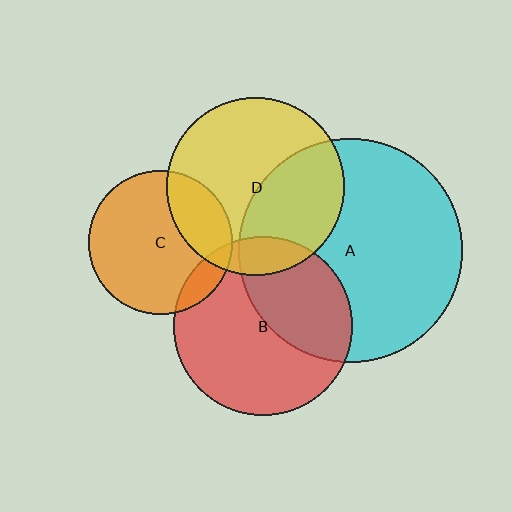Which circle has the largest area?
Circle A (cyan).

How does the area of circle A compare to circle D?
Approximately 1.6 times.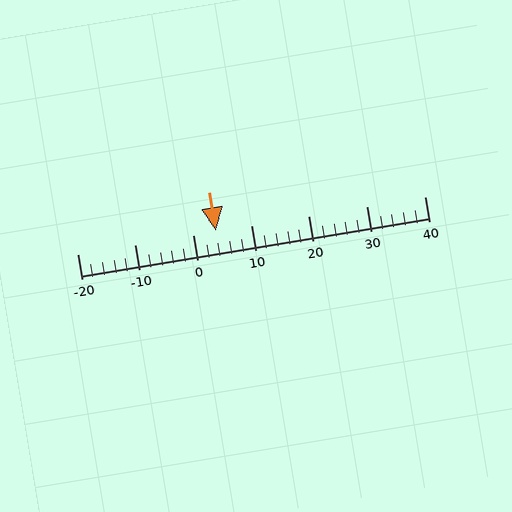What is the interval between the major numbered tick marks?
The major tick marks are spaced 10 units apart.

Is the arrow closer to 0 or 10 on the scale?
The arrow is closer to 0.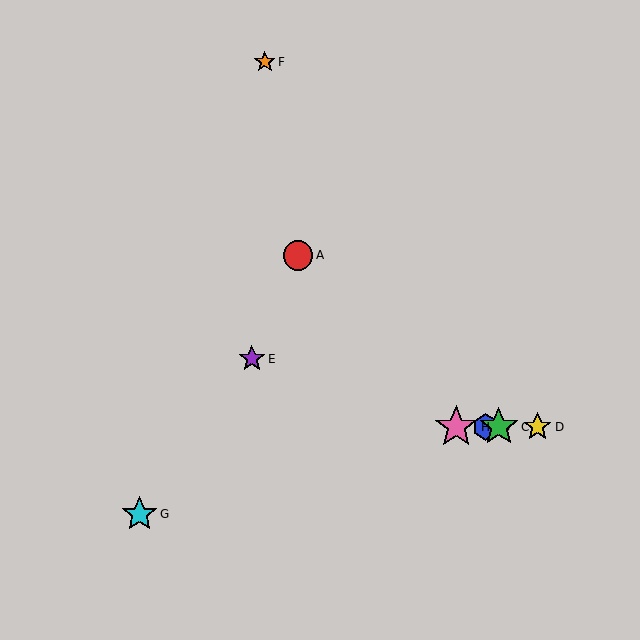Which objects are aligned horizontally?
Objects B, C, D, H are aligned horizontally.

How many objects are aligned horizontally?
4 objects (B, C, D, H) are aligned horizontally.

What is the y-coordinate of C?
Object C is at y≈427.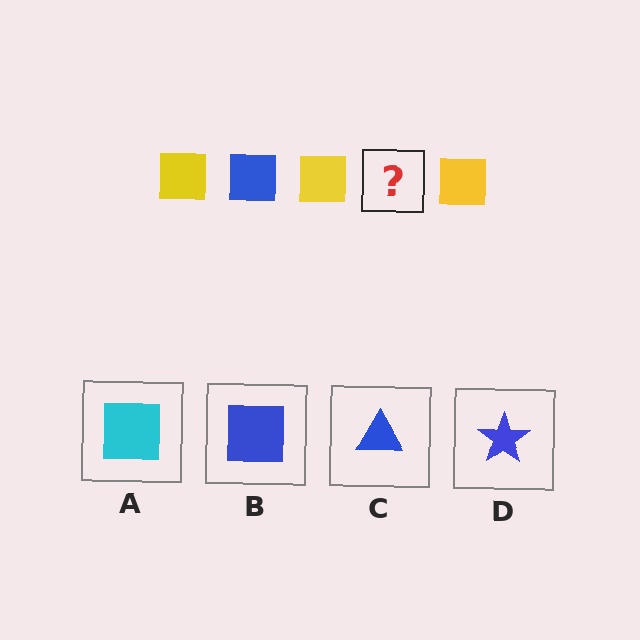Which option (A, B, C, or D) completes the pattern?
B.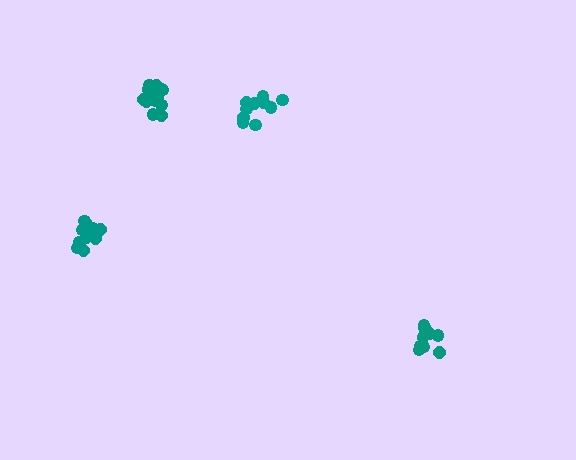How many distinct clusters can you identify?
There are 4 distinct clusters.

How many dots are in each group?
Group 1: 11 dots, Group 2: 13 dots, Group 3: 10 dots, Group 4: 10 dots (44 total).